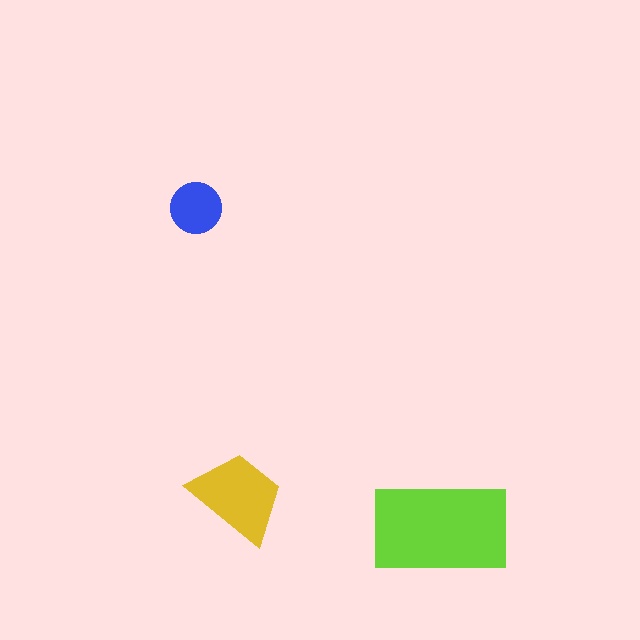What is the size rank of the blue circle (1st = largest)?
3rd.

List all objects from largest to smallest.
The lime rectangle, the yellow trapezoid, the blue circle.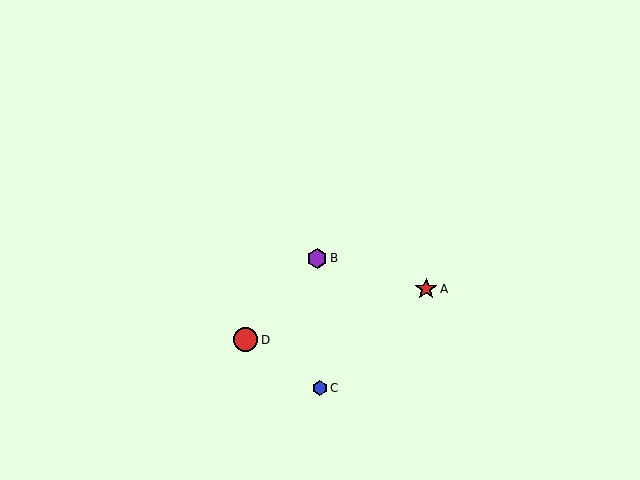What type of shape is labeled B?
Shape B is a purple hexagon.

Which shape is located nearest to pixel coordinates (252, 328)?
The red circle (labeled D) at (246, 340) is nearest to that location.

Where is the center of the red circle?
The center of the red circle is at (246, 340).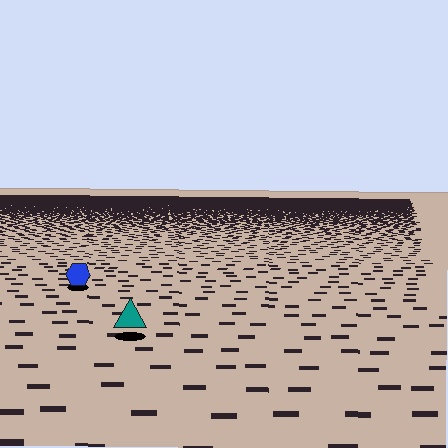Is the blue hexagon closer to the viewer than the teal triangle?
No. The teal triangle is closer — you can tell from the texture gradient: the ground texture is coarser near it.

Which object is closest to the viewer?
The teal triangle is closest. The texture marks near it are larger and more spread out.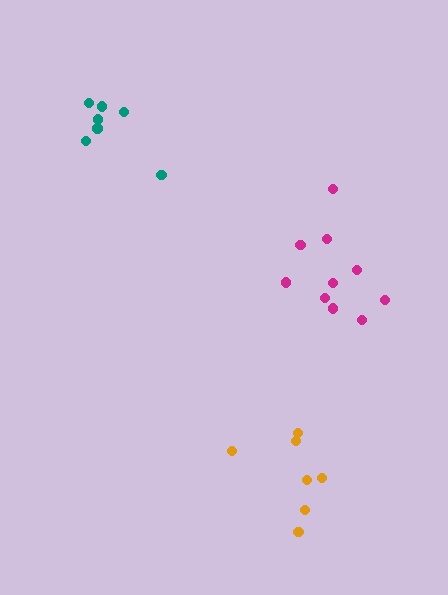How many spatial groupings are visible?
There are 3 spatial groupings.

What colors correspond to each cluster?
The clusters are colored: teal, magenta, orange.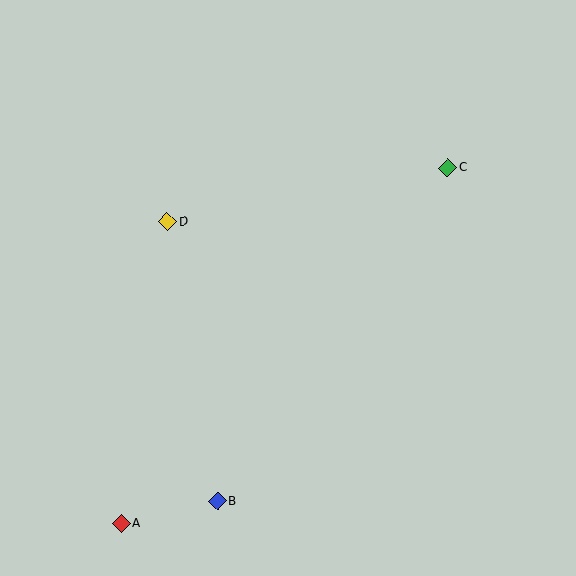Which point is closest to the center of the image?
Point D at (168, 222) is closest to the center.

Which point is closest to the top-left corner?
Point D is closest to the top-left corner.